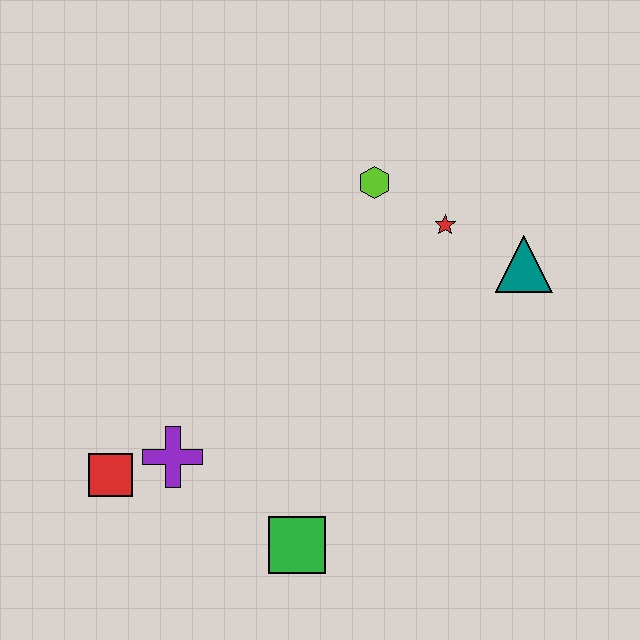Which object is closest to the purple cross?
The red square is closest to the purple cross.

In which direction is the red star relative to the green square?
The red star is above the green square.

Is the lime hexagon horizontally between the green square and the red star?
Yes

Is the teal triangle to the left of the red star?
No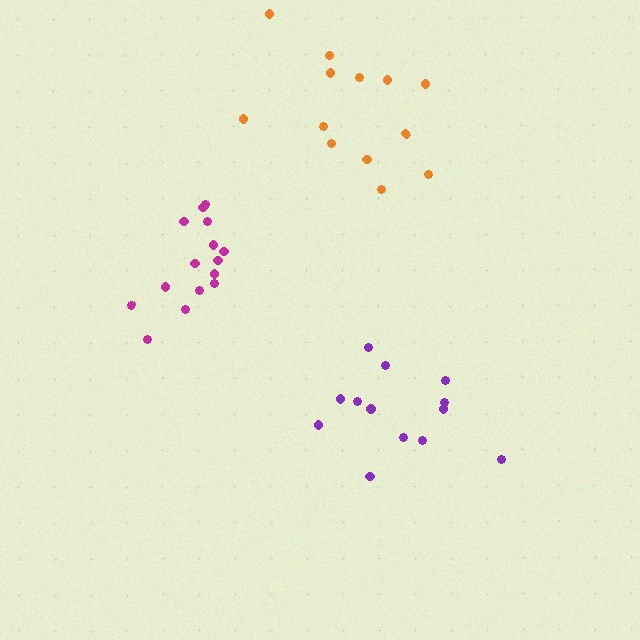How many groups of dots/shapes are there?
There are 3 groups.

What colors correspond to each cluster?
The clusters are colored: orange, magenta, purple.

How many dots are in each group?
Group 1: 13 dots, Group 2: 15 dots, Group 3: 13 dots (41 total).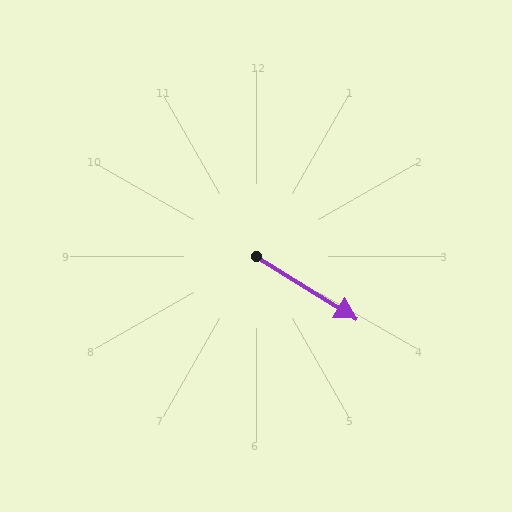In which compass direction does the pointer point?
Southeast.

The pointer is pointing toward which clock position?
Roughly 4 o'clock.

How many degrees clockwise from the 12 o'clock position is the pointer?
Approximately 122 degrees.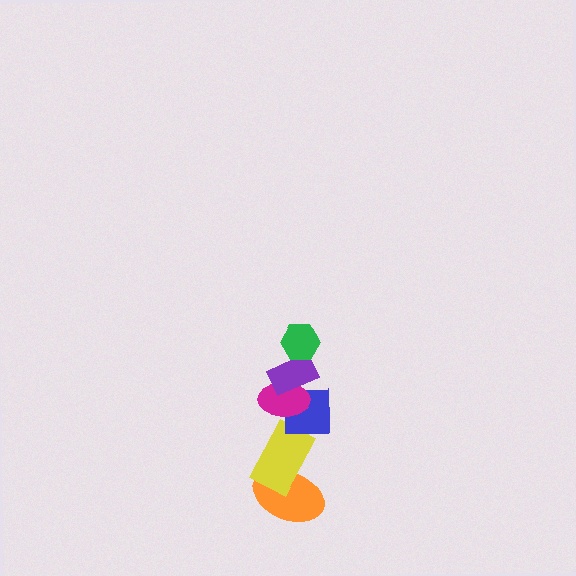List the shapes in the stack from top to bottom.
From top to bottom: the green hexagon, the purple rectangle, the magenta ellipse, the blue square, the yellow rectangle, the orange ellipse.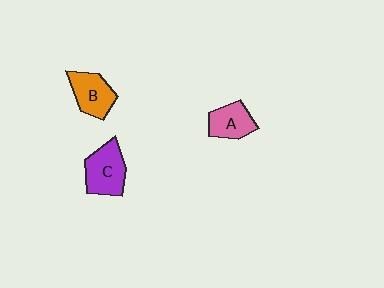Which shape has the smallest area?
Shape A (pink).